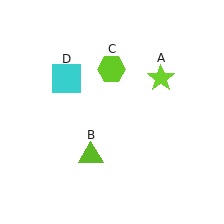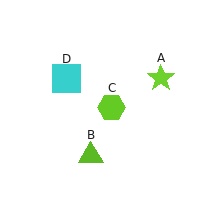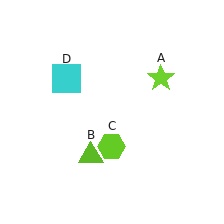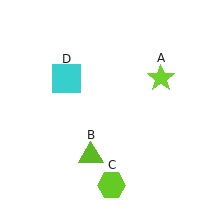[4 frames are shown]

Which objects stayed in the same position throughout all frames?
Lime star (object A) and lime triangle (object B) and cyan square (object D) remained stationary.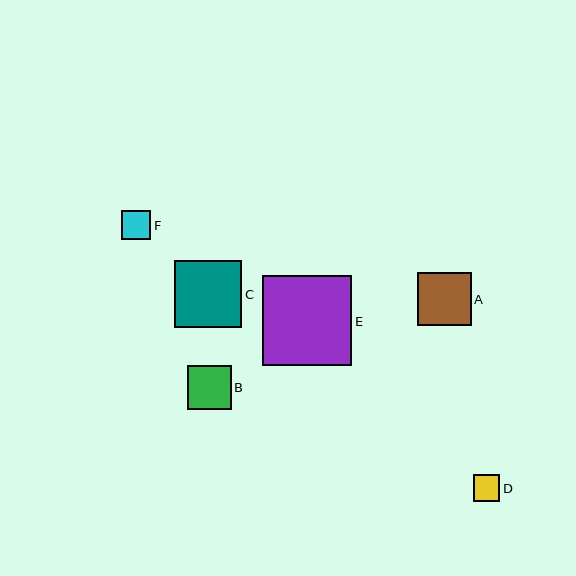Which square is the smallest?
Square D is the smallest with a size of approximately 27 pixels.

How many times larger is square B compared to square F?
Square B is approximately 1.5 times the size of square F.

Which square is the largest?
Square E is the largest with a size of approximately 89 pixels.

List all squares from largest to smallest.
From largest to smallest: E, C, A, B, F, D.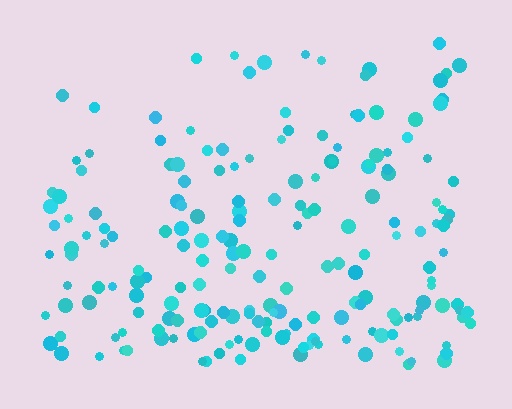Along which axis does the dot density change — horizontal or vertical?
Vertical.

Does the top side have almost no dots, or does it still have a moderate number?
Still a moderate number, just noticeably fewer than the bottom.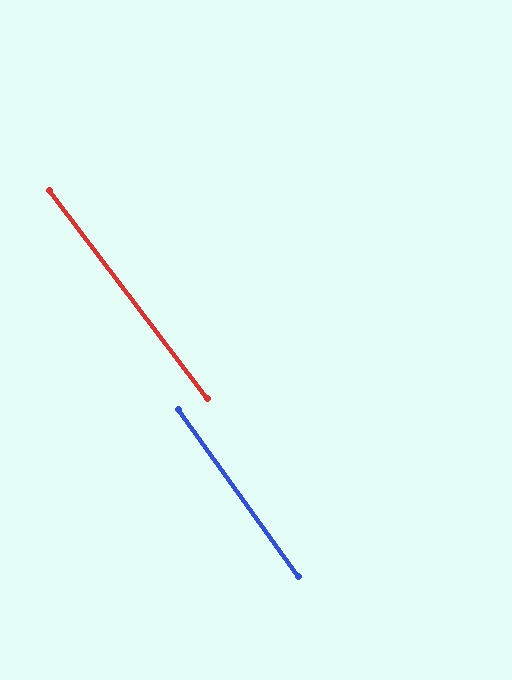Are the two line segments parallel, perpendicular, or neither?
Parallel — their directions differ by only 1.6°.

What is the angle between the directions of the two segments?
Approximately 2 degrees.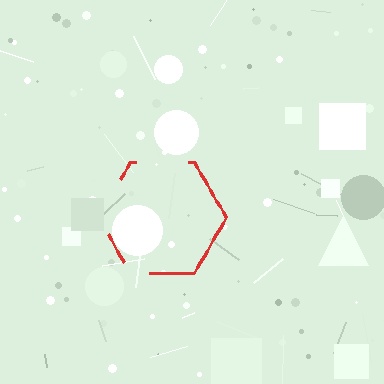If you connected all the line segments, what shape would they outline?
They would outline a hexagon.